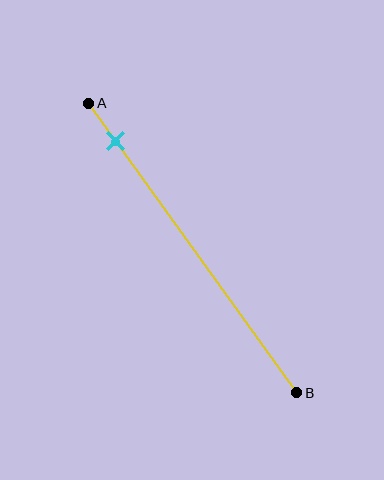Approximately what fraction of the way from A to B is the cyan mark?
The cyan mark is approximately 15% of the way from A to B.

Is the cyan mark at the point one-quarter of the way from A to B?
No, the mark is at about 15% from A, not at the 25% one-quarter point.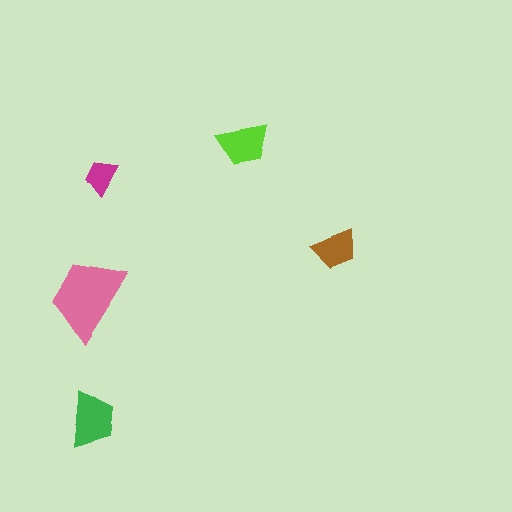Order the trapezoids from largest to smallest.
the pink one, the green one, the lime one, the brown one, the magenta one.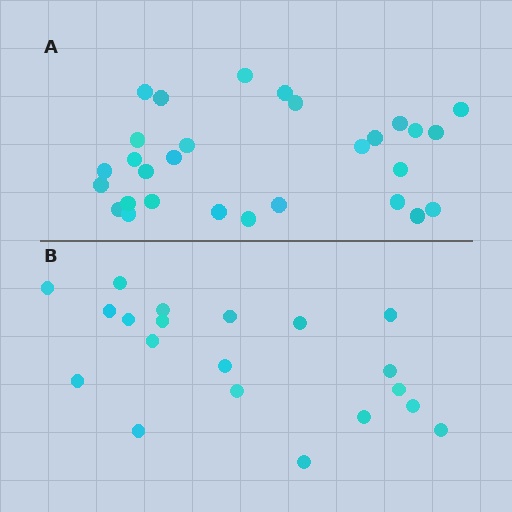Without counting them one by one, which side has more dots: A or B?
Region A (the top region) has more dots.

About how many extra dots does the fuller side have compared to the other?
Region A has roughly 8 or so more dots than region B.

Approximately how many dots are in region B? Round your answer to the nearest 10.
About 20 dots.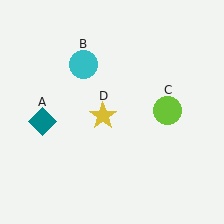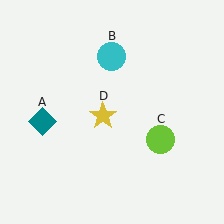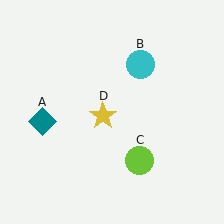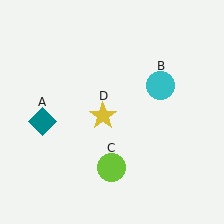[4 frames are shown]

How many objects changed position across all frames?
2 objects changed position: cyan circle (object B), lime circle (object C).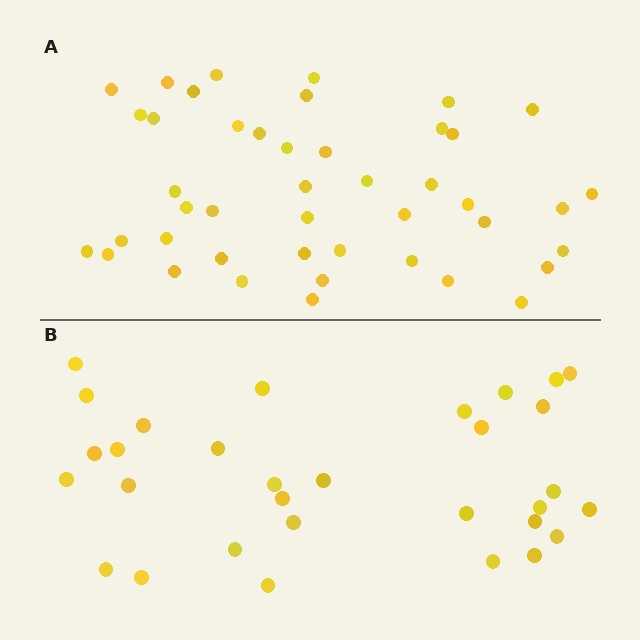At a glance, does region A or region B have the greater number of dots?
Region A (the top region) has more dots.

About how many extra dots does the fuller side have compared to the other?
Region A has approximately 15 more dots than region B.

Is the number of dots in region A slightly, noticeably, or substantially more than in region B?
Region A has noticeably more, but not dramatically so. The ratio is roughly 1.4 to 1.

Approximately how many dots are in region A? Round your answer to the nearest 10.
About 40 dots. (The exact count is 44, which rounds to 40.)